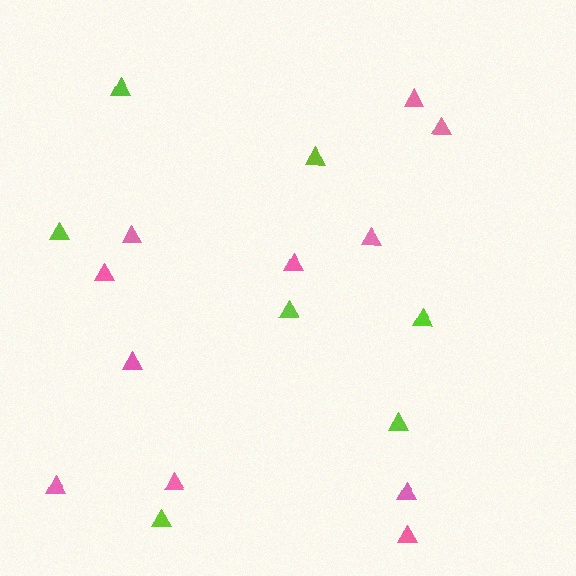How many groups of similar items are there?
There are 2 groups: one group of pink triangles (11) and one group of lime triangles (7).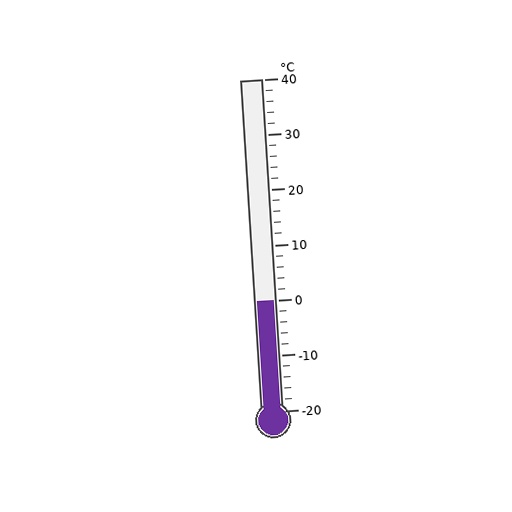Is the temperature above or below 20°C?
The temperature is below 20°C.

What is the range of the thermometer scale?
The thermometer scale ranges from -20°C to 40°C.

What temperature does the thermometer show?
The thermometer shows approximately 0°C.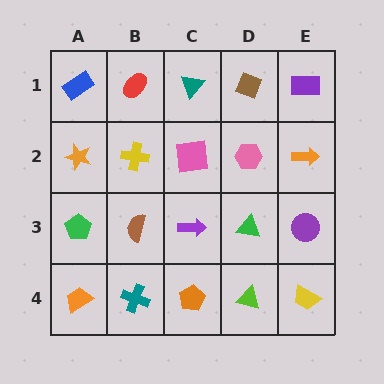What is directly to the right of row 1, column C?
A brown diamond.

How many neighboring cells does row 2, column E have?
3.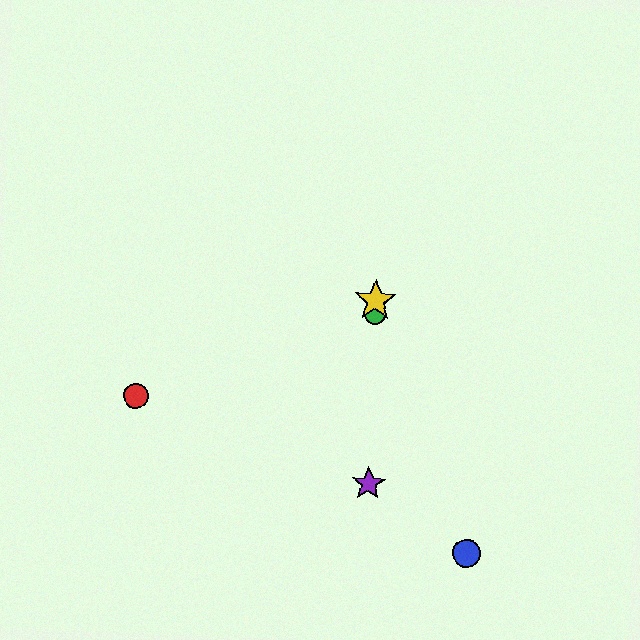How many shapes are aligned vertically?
3 shapes (the green circle, the yellow star, the purple star) are aligned vertically.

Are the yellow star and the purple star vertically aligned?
Yes, both are at x≈376.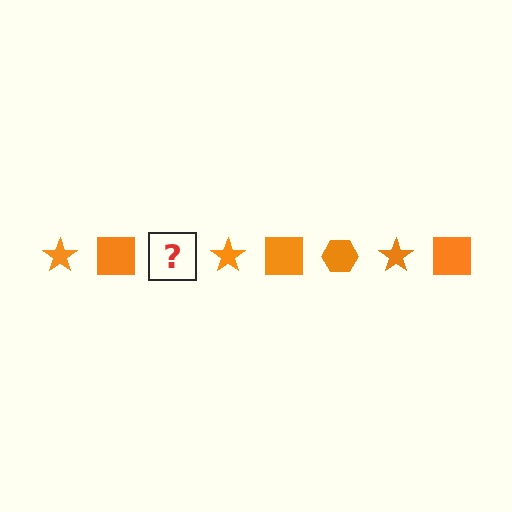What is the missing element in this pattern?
The missing element is an orange hexagon.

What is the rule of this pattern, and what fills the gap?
The rule is that the pattern cycles through star, square, hexagon shapes in orange. The gap should be filled with an orange hexagon.